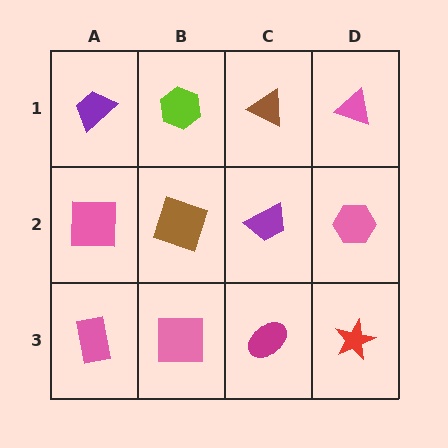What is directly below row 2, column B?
A pink square.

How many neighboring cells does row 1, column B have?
3.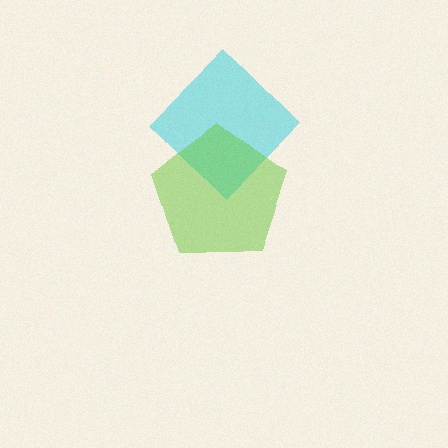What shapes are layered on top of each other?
The layered shapes are: a cyan diamond, a lime pentagon.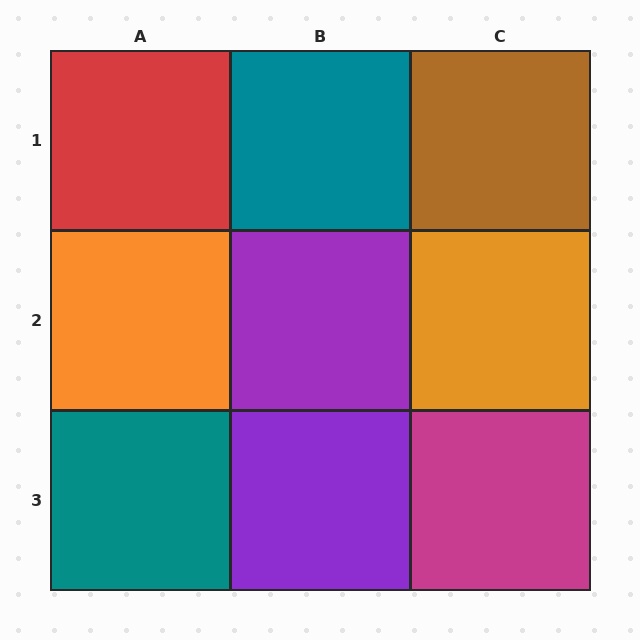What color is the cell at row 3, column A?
Teal.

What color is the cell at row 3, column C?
Magenta.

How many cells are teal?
2 cells are teal.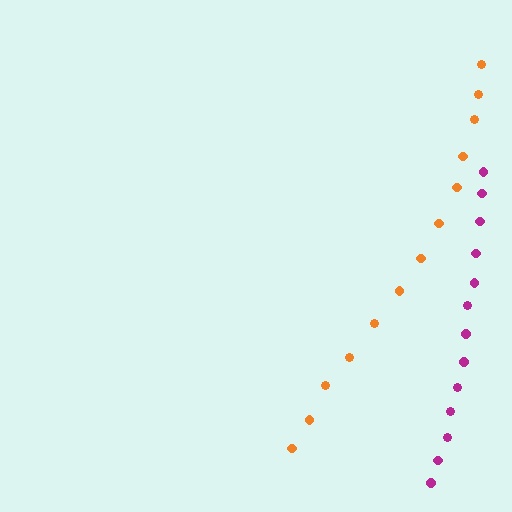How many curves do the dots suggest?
There are 2 distinct paths.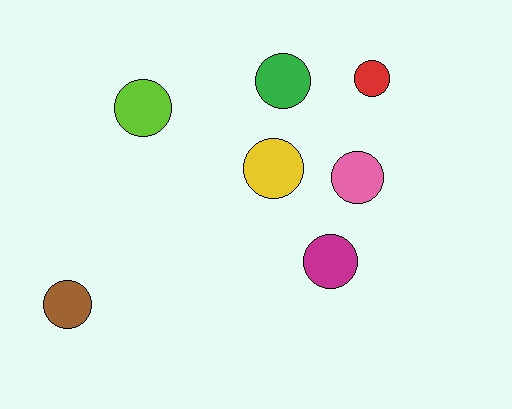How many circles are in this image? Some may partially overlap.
There are 7 circles.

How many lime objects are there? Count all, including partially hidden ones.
There is 1 lime object.